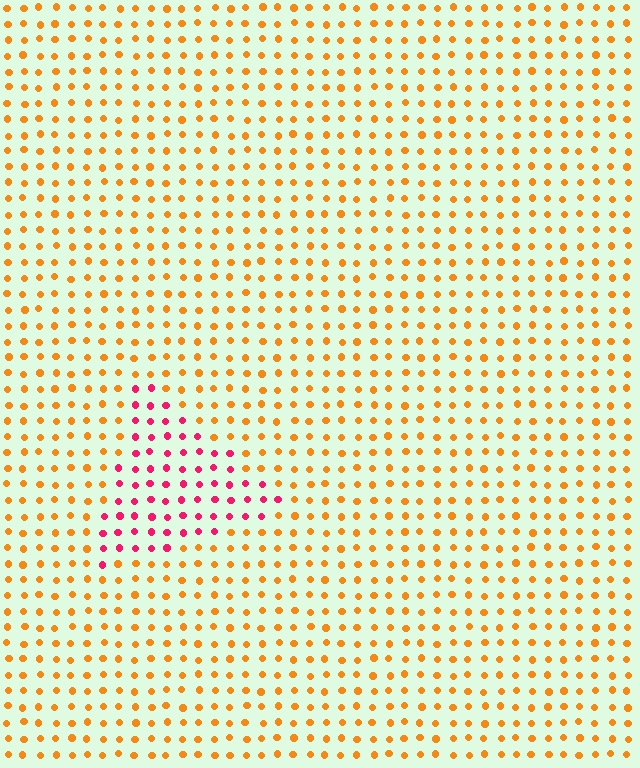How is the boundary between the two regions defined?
The boundary is defined purely by a slight shift in hue (about 54 degrees). Spacing, size, and orientation are identical on both sides.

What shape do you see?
I see a triangle.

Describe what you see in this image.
The image is filled with small orange elements in a uniform arrangement. A triangle-shaped region is visible where the elements are tinted to a slightly different hue, forming a subtle color boundary.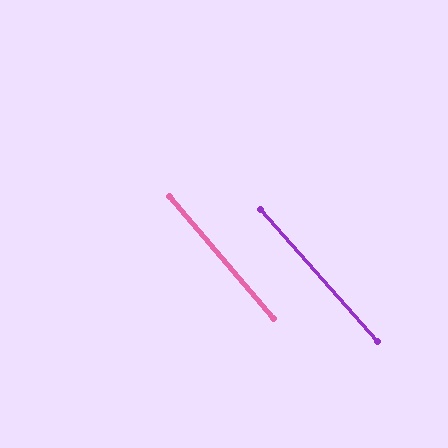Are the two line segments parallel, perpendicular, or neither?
Parallel — their directions differ by only 1.1°.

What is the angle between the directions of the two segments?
Approximately 1 degree.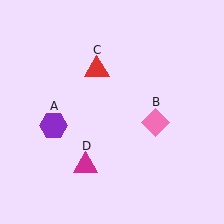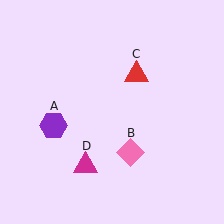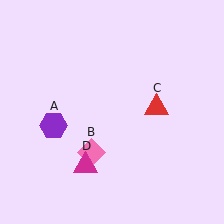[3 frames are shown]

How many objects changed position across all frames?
2 objects changed position: pink diamond (object B), red triangle (object C).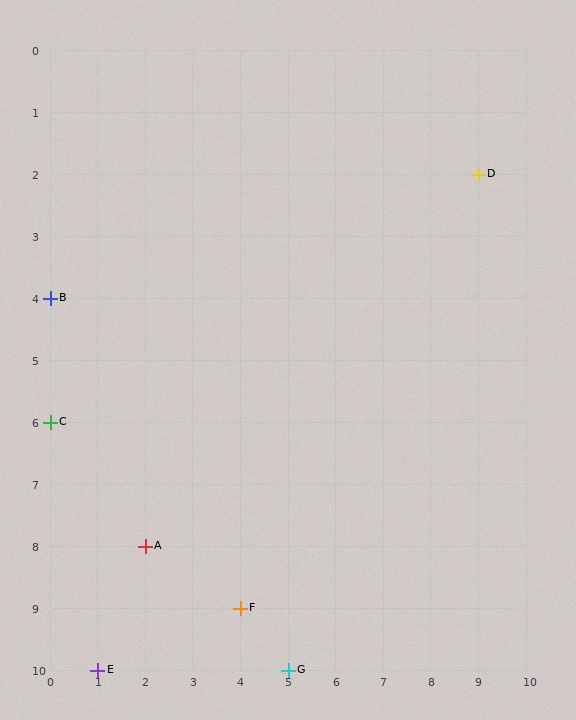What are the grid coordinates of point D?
Point D is at grid coordinates (9, 2).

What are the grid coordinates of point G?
Point G is at grid coordinates (5, 10).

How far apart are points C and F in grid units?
Points C and F are 4 columns and 3 rows apart (about 5.0 grid units diagonally).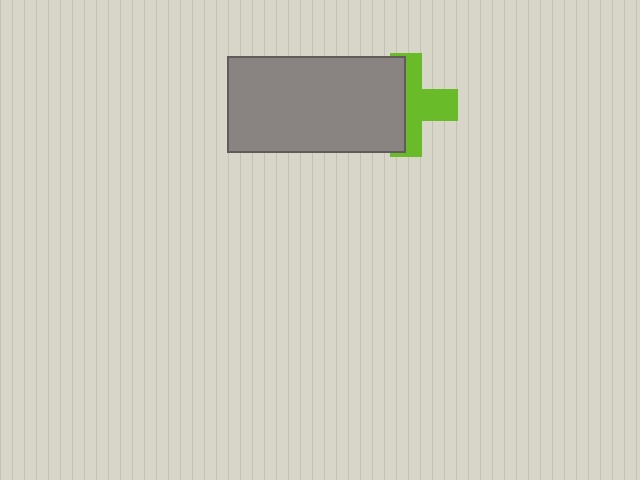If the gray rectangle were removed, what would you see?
You would see the complete lime cross.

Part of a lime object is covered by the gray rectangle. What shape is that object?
It is a cross.